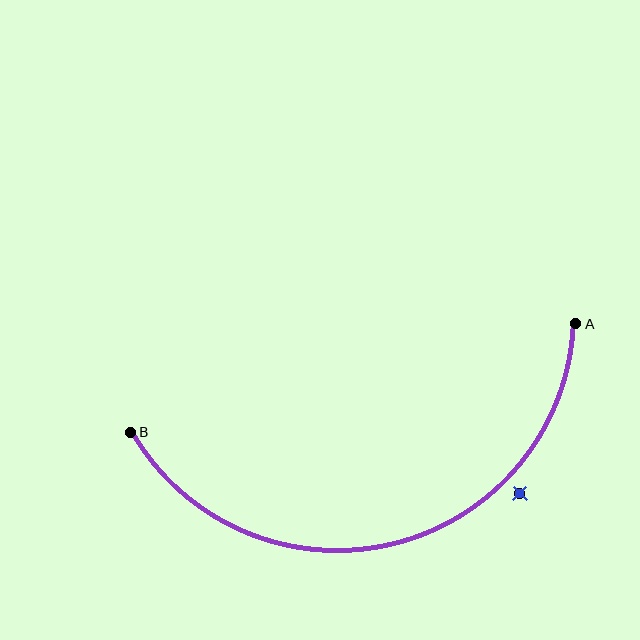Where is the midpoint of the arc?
The arc midpoint is the point on the curve farthest from the straight line joining A and B. It sits below that line.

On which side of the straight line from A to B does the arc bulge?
The arc bulges below the straight line connecting A and B.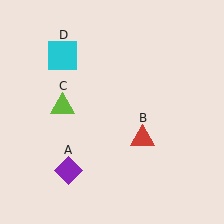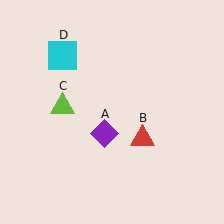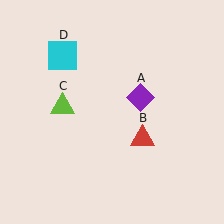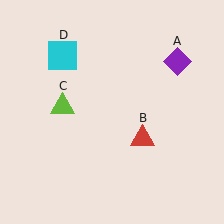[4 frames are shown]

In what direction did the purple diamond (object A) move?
The purple diamond (object A) moved up and to the right.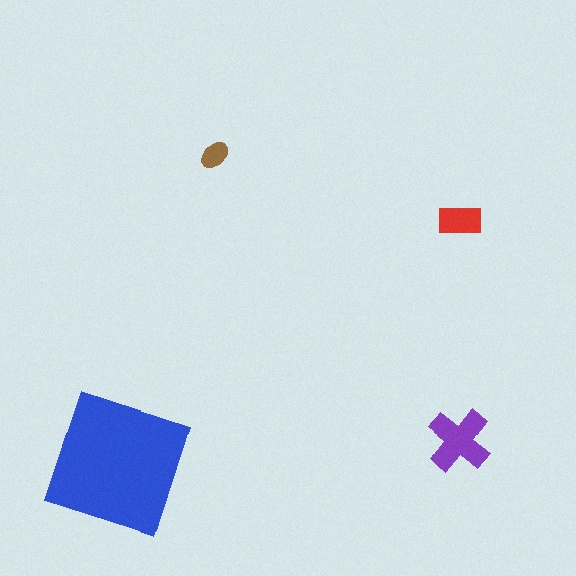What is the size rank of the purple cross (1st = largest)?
2nd.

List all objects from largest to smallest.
The blue square, the purple cross, the red rectangle, the brown ellipse.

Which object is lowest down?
The blue square is bottommost.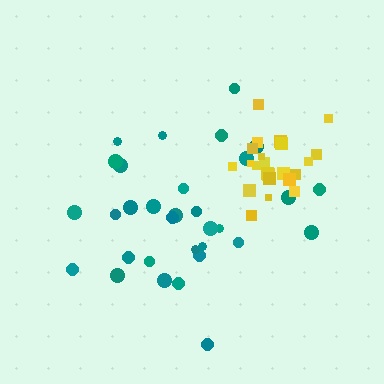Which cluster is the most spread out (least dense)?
Teal.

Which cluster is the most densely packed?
Yellow.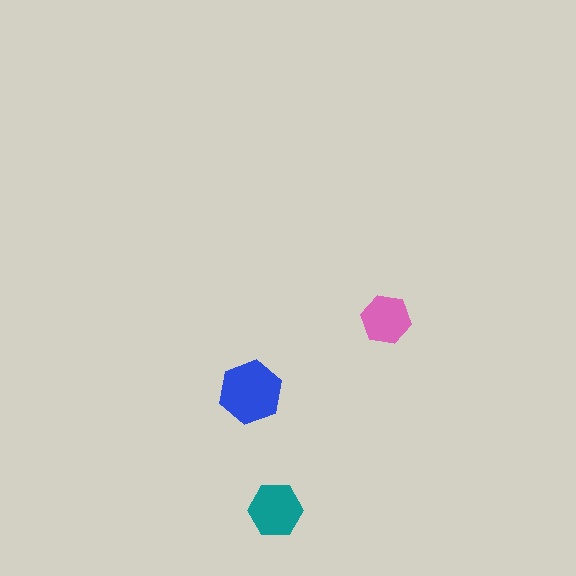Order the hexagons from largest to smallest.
the blue one, the teal one, the pink one.